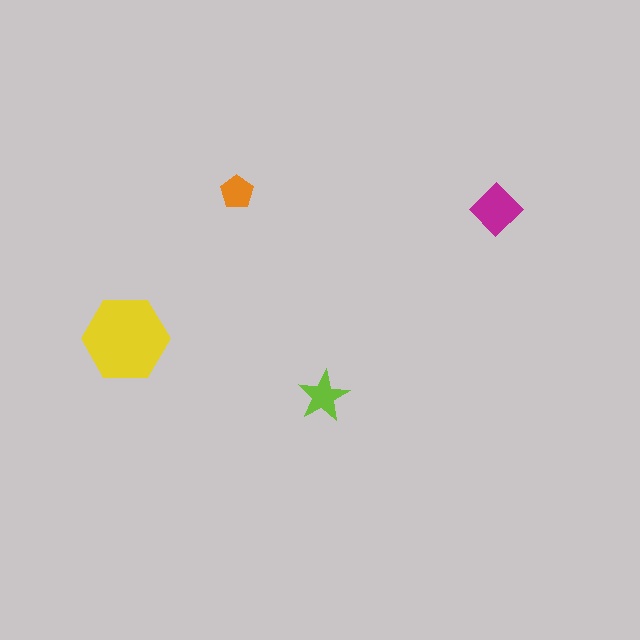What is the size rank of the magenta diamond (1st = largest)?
2nd.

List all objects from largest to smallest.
The yellow hexagon, the magenta diamond, the lime star, the orange pentagon.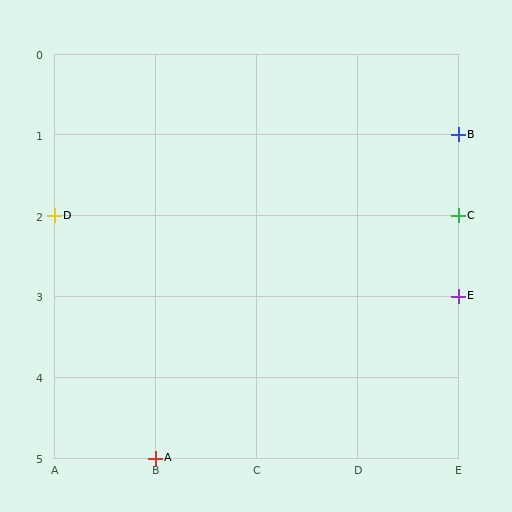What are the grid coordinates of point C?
Point C is at grid coordinates (E, 2).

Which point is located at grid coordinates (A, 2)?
Point D is at (A, 2).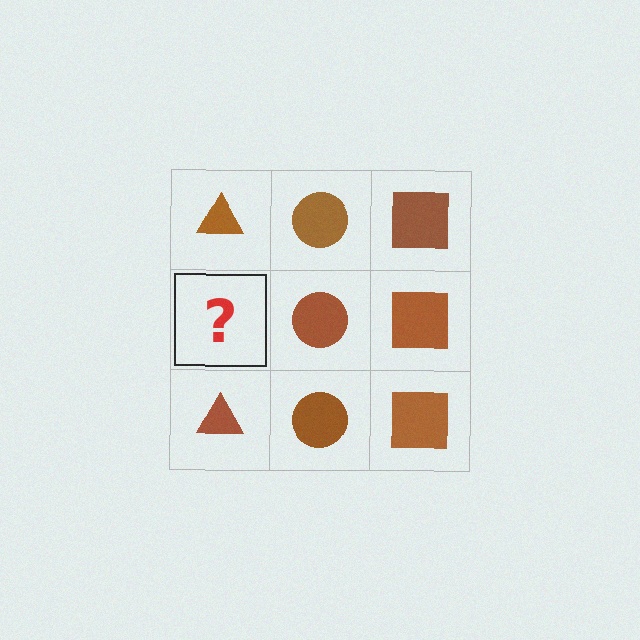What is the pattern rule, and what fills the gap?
The rule is that each column has a consistent shape. The gap should be filled with a brown triangle.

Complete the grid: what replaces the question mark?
The question mark should be replaced with a brown triangle.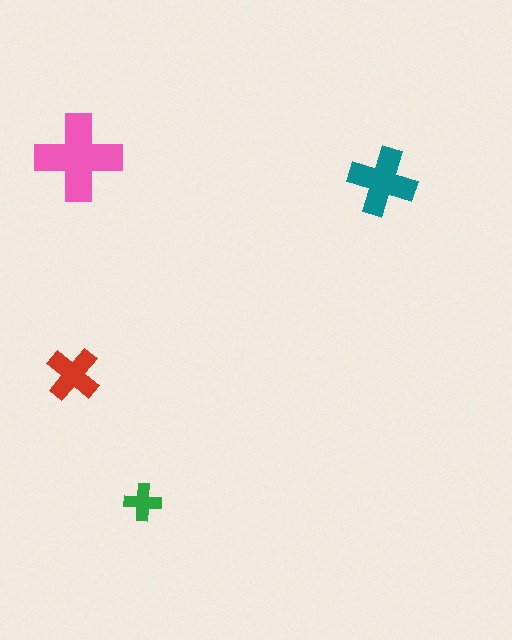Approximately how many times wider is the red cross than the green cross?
About 1.5 times wider.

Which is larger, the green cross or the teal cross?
The teal one.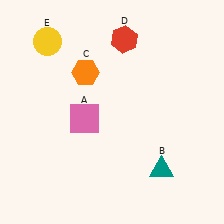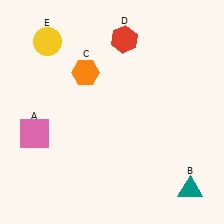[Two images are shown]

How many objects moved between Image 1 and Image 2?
2 objects moved between the two images.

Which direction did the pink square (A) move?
The pink square (A) moved left.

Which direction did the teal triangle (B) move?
The teal triangle (B) moved right.